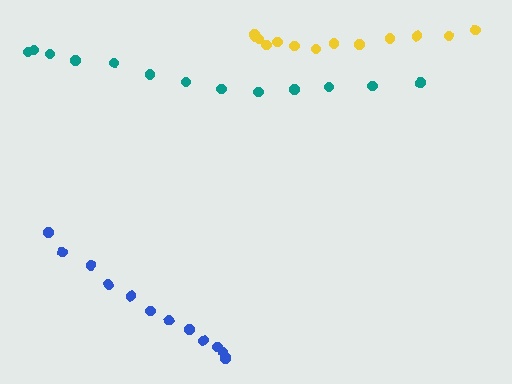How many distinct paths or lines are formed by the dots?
There are 3 distinct paths.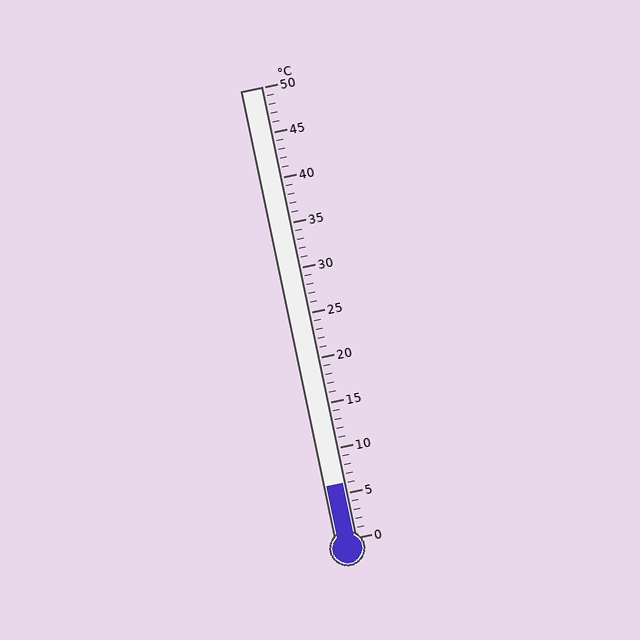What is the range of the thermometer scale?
The thermometer scale ranges from 0°C to 50°C.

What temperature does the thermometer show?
The thermometer shows approximately 6°C.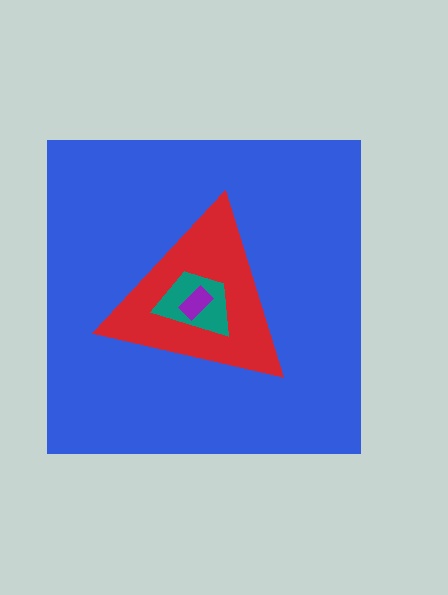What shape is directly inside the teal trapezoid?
The purple rectangle.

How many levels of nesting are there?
4.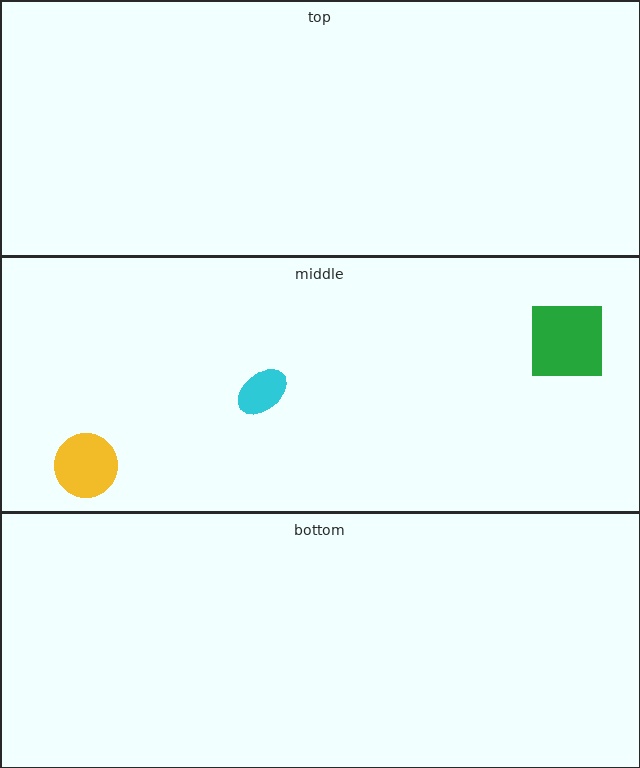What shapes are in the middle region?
The cyan ellipse, the green square, the yellow circle.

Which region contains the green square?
The middle region.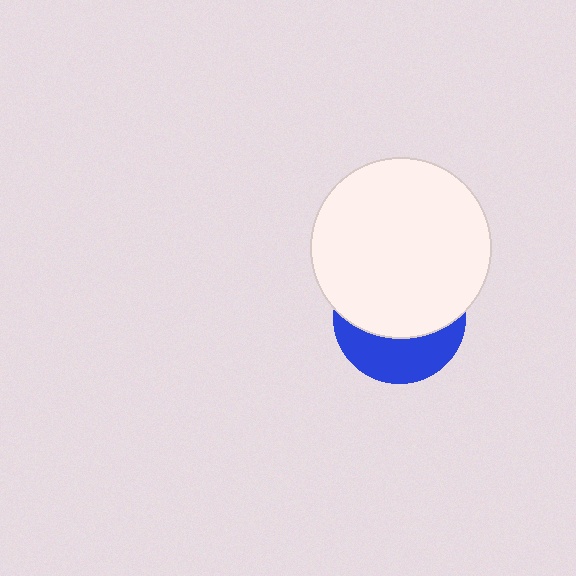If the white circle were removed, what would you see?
You would see the complete blue circle.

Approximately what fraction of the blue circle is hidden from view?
Roughly 62% of the blue circle is hidden behind the white circle.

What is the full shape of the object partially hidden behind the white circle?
The partially hidden object is a blue circle.